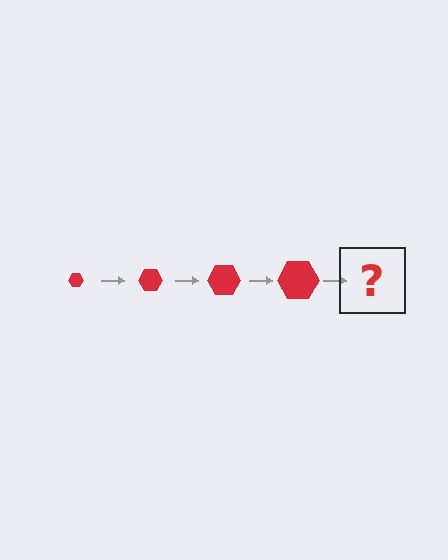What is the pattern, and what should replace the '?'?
The pattern is that the hexagon gets progressively larger each step. The '?' should be a red hexagon, larger than the previous one.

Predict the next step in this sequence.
The next step is a red hexagon, larger than the previous one.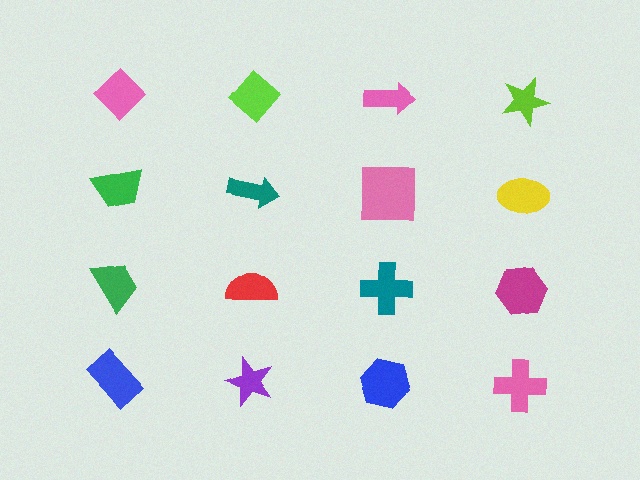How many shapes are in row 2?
4 shapes.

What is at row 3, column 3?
A teal cross.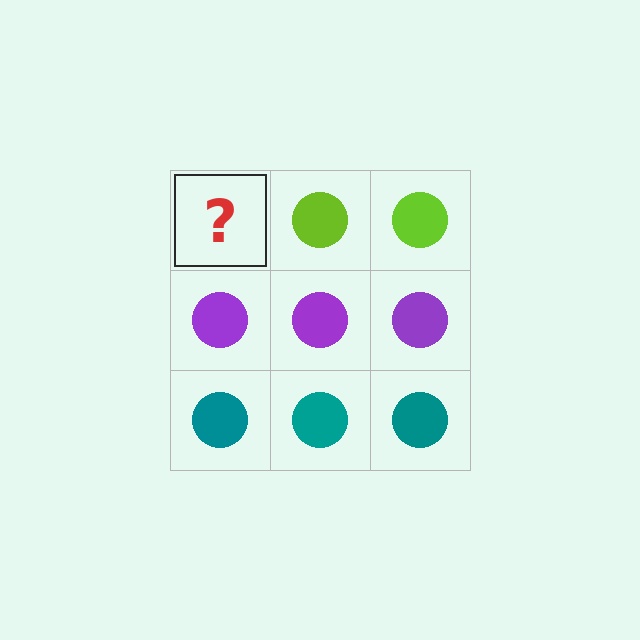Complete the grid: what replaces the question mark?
The question mark should be replaced with a lime circle.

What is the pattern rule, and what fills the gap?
The rule is that each row has a consistent color. The gap should be filled with a lime circle.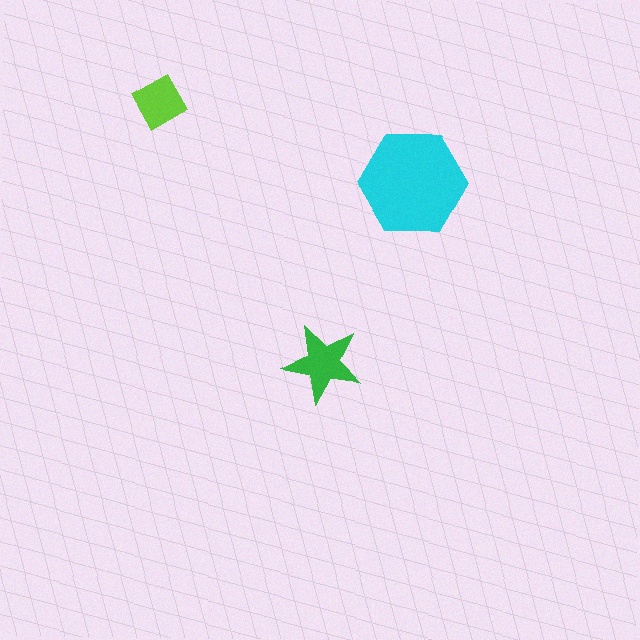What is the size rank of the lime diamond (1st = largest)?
3rd.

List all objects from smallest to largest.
The lime diamond, the green star, the cyan hexagon.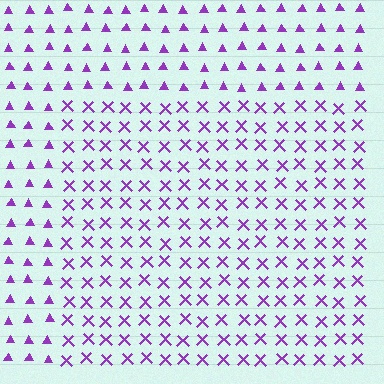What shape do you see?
I see a rectangle.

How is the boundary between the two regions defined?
The boundary is defined by a change in element shape: X marks inside vs. triangles outside. All elements share the same color and spacing.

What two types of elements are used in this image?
The image uses X marks inside the rectangle region and triangles outside it.